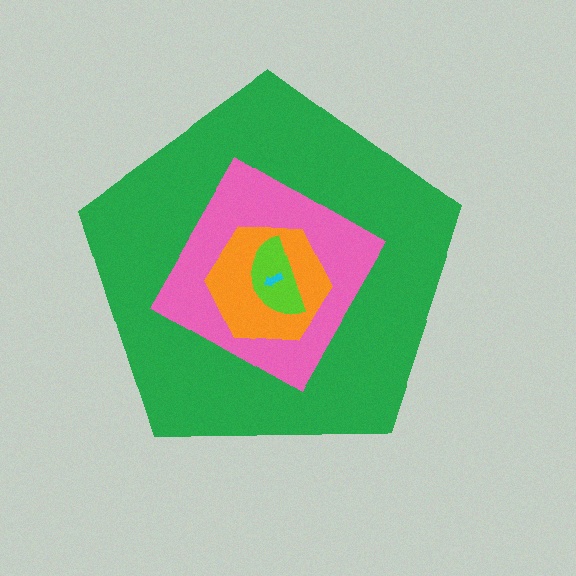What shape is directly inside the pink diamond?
The orange hexagon.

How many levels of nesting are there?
5.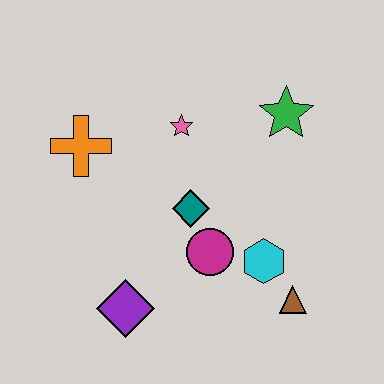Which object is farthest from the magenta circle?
The orange cross is farthest from the magenta circle.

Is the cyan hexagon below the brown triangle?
No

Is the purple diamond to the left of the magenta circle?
Yes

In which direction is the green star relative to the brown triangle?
The green star is above the brown triangle.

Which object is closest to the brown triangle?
The cyan hexagon is closest to the brown triangle.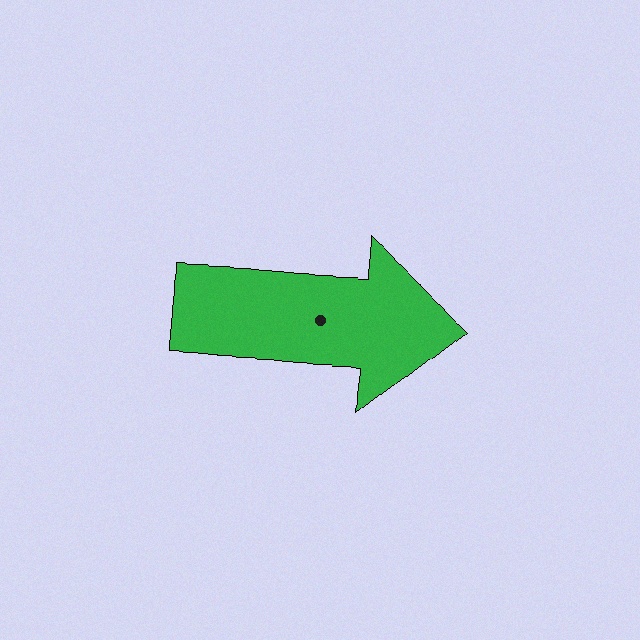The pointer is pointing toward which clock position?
Roughly 3 o'clock.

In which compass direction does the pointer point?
East.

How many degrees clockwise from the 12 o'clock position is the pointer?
Approximately 93 degrees.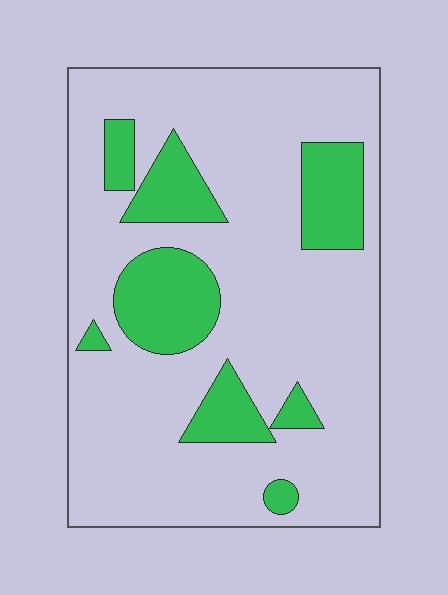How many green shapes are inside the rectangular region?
8.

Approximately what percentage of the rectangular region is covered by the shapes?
Approximately 20%.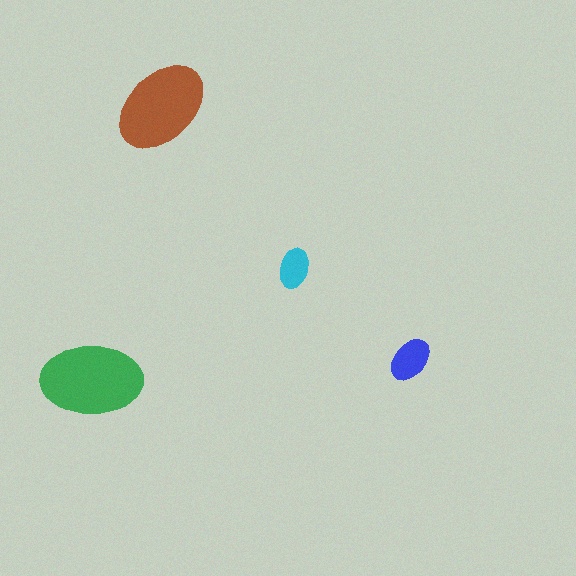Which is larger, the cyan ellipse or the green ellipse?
The green one.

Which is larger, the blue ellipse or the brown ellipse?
The brown one.